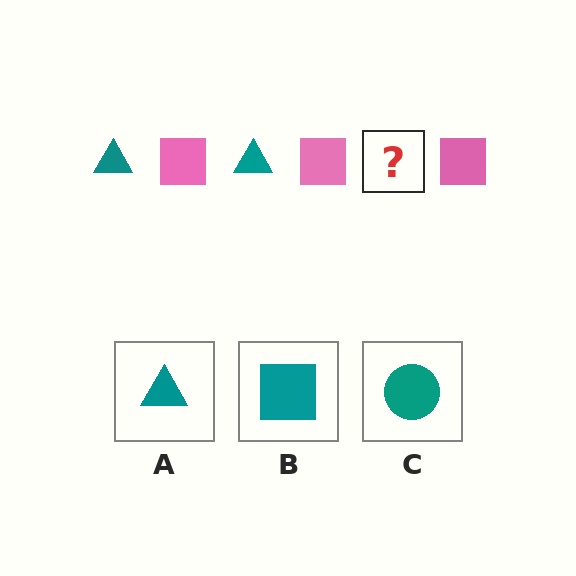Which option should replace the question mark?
Option A.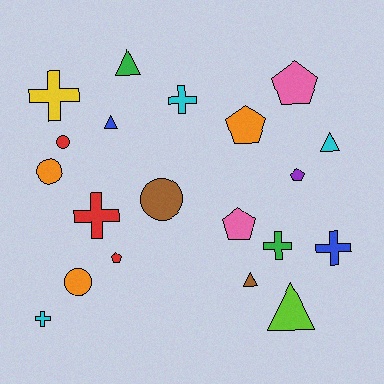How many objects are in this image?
There are 20 objects.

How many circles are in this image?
There are 4 circles.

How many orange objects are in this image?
There are 3 orange objects.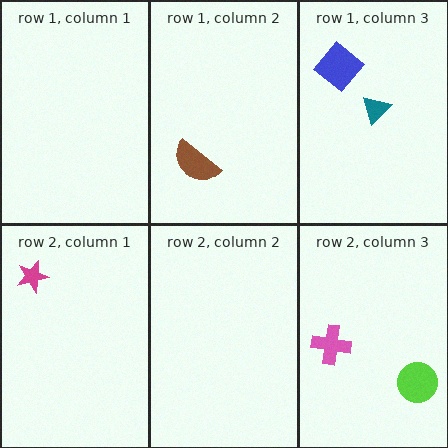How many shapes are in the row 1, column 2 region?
1.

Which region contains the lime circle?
The row 2, column 3 region.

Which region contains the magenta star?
The row 2, column 1 region.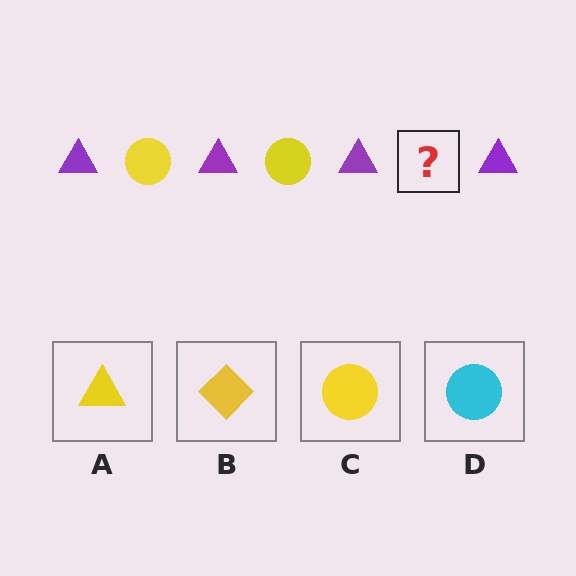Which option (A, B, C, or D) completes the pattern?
C.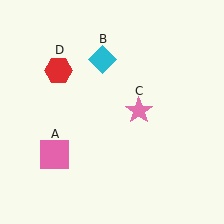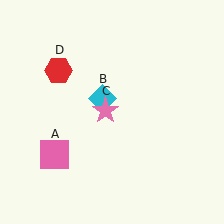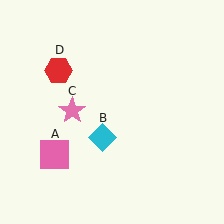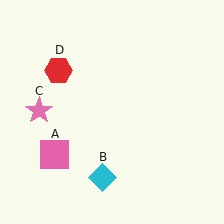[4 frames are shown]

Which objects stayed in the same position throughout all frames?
Pink square (object A) and red hexagon (object D) remained stationary.